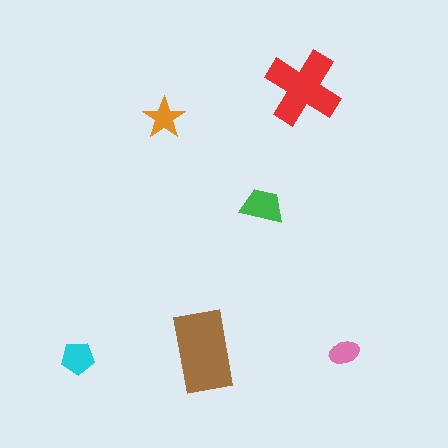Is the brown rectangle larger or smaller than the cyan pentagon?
Larger.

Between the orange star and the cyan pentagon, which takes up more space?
The cyan pentagon.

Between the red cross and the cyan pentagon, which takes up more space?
The red cross.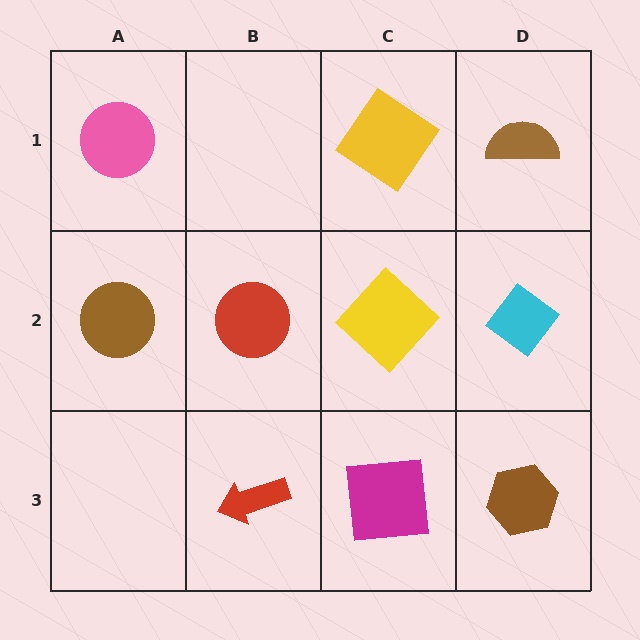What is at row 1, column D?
A brown semicircle.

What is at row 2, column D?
A cyan diamond.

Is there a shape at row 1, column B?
No, that cell is empty.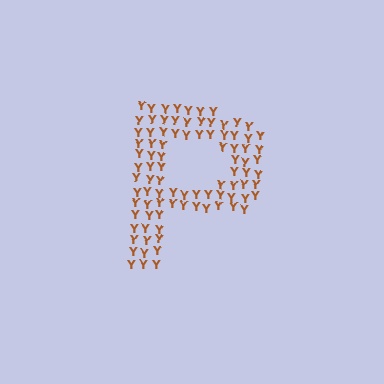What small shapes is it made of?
It is made of small letter Y's.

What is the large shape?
The large shape is the letter P.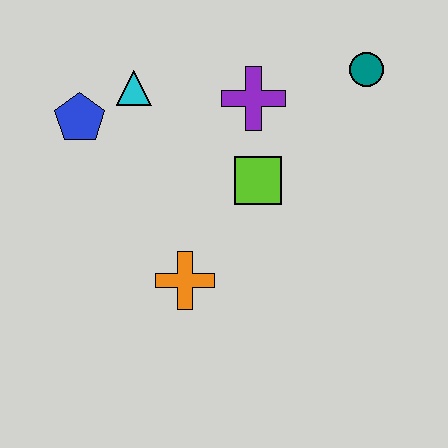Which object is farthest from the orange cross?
The teal circle is farthest from the orange cross.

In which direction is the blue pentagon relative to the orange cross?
The blue pentagon is above the orange cross.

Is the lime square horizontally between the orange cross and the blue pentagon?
No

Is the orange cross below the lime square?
Yes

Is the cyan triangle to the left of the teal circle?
Yes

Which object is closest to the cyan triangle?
The blue pentagon is closest to the cyan triangle.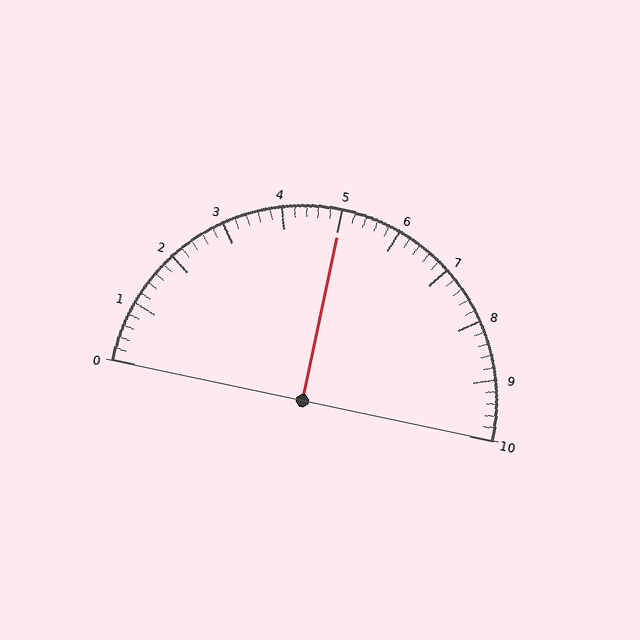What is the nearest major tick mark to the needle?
The nearest major tick mark is 5.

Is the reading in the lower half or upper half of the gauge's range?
The reading is in the upper half of the range (0 to 10).